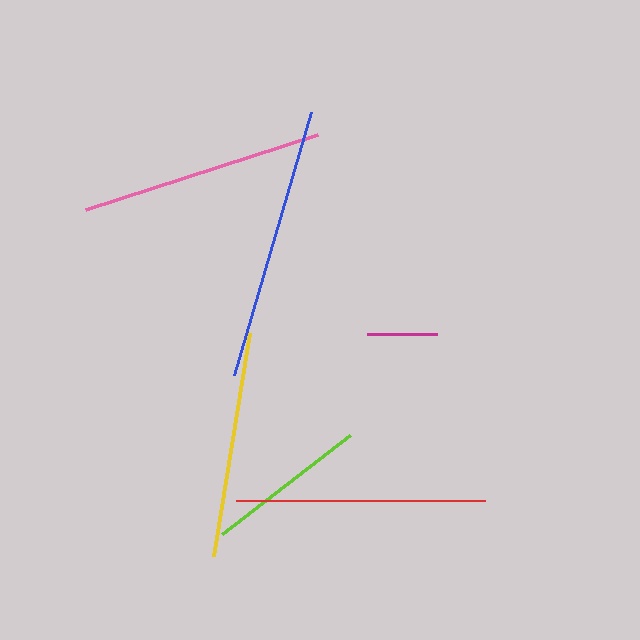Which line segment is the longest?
The blue line is the longest at approximately 274 pixels.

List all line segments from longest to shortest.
From longest to shortest: blue, red, pink, yellow, lime, magenta.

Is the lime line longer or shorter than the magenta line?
The lime line is longer than the magenta line.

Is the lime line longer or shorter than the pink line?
The pink line is longer than the lime line.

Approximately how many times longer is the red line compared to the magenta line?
The red line is approximately 3.6 times the length of the magenta line.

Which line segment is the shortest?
The magenta line is the shortest at approximately 69 pixels.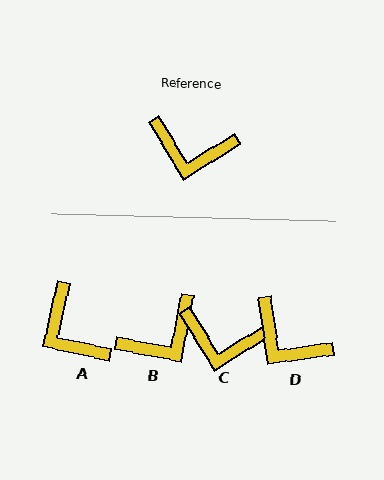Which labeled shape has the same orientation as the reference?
C.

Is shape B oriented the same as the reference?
No, it is off by about 48 degrees.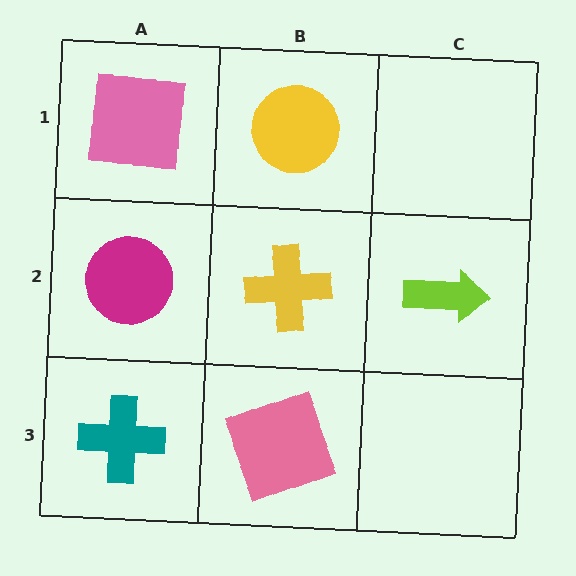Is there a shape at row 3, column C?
No, that cell is empty.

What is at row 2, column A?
A magenta circle.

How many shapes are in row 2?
3 shapes.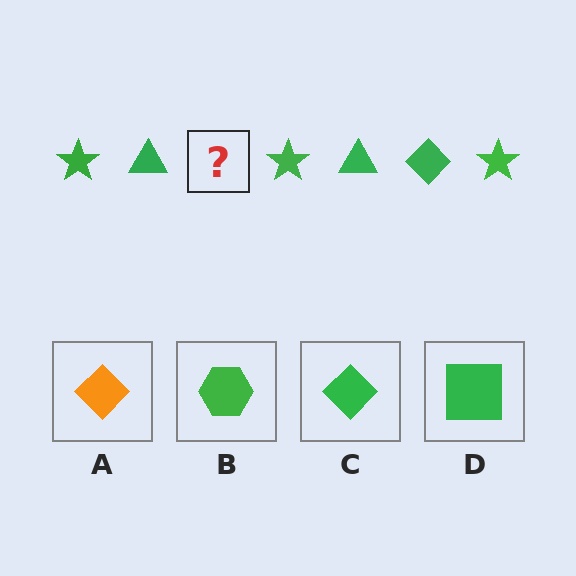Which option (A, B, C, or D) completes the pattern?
C.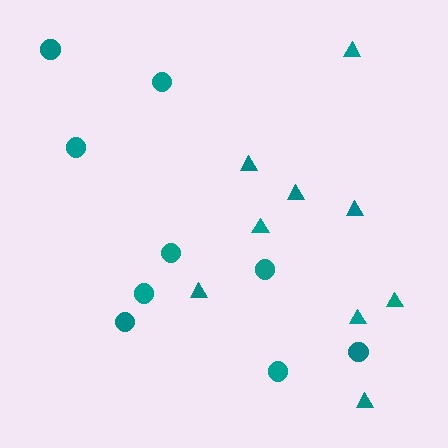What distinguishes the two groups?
There are 2 groups: one group of circles (9) and one group of triangles (9).